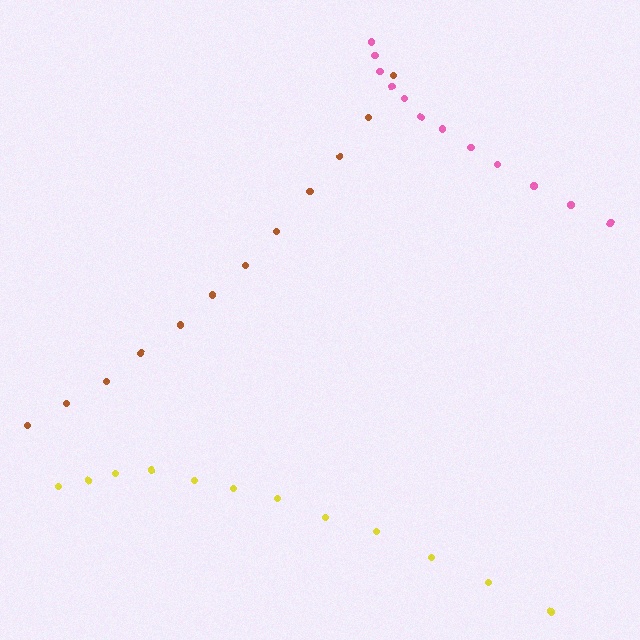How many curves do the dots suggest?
There are 3 distinct paths.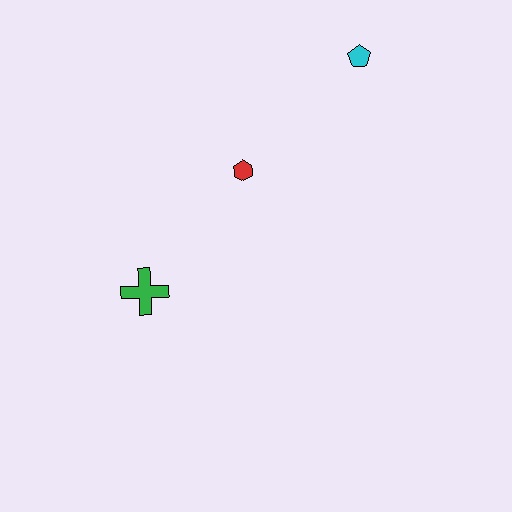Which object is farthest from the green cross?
The cyan pentagon is farthest from the green cross.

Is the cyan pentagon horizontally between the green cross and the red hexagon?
No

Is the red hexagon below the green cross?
No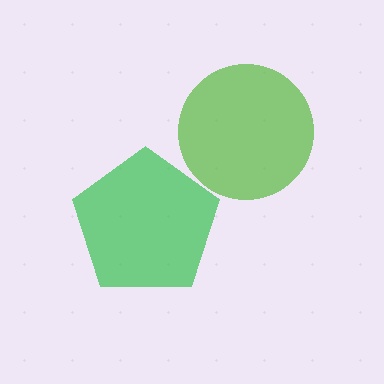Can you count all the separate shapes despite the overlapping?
Yes, there are 2 separate shapes.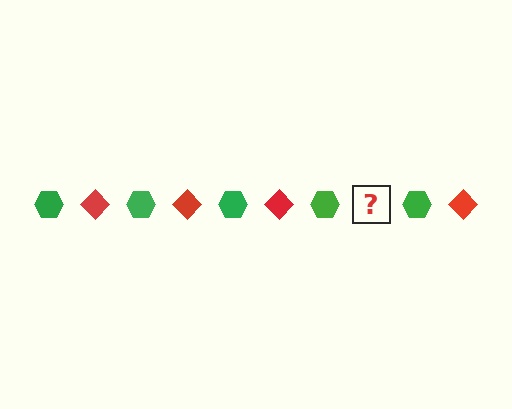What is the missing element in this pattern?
The missing element is a red diamond.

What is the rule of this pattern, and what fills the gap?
The rule is that the pattern alternates between green hexagon and red diamond. The gap should be filled with a red diamond.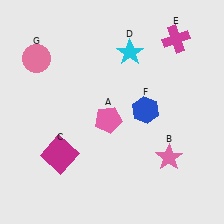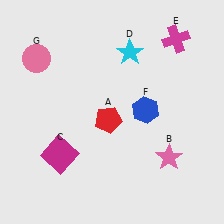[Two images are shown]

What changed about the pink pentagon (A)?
In Image 1, A is pink. In Image 2, it changed to red.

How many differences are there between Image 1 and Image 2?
There is 1 difference between the two images.